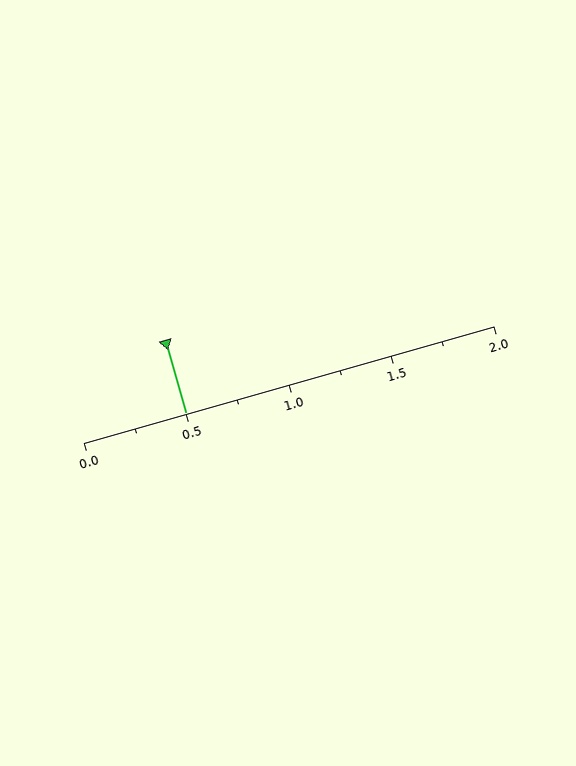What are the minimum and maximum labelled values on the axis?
The axis runs from 0.0 to 2.0.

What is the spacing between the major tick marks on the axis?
The major ticks are spaced 0.5 apart.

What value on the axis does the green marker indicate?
The marker indicates approximately 0.5.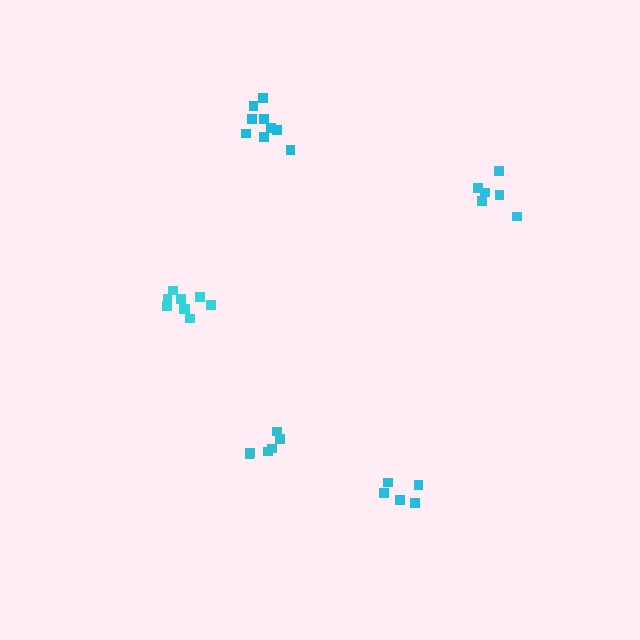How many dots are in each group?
Group 1: 6 dots, Group 2: 6 dots, Group 3: 5 dots, Group 4: 9 dots, Group 5: 9 dots (35 total).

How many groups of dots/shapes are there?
There are 5 groups.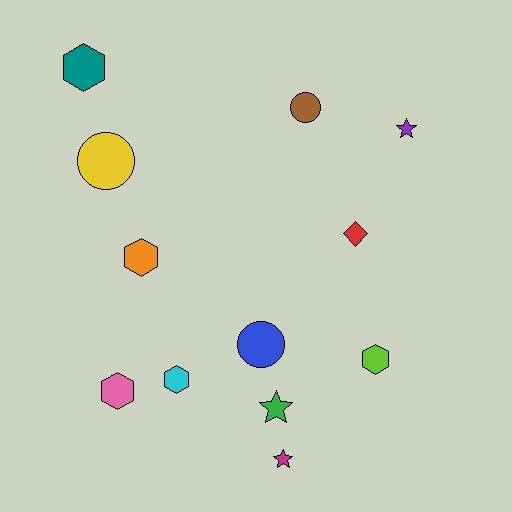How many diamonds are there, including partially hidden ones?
There is 1 diamond.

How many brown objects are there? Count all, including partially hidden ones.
There is 1 brown object.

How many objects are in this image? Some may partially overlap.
There are 12 objects.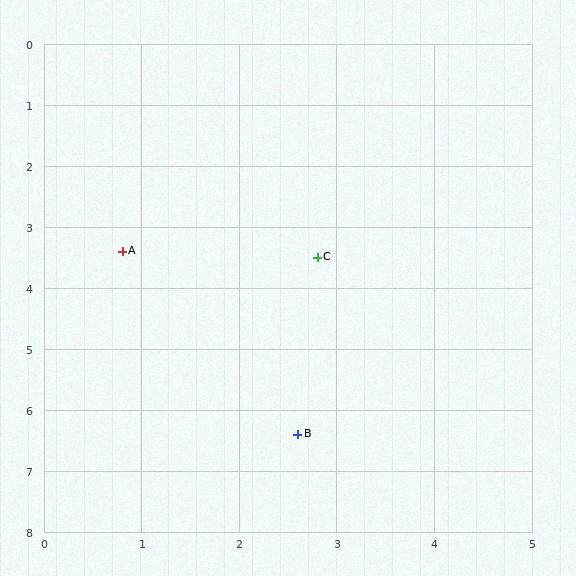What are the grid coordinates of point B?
Point B is at approximately (2.6, 6.4).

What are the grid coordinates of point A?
Point A is at approximately (0.8, 3.4).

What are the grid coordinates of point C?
Point C is at approximately (2.8, 3.5).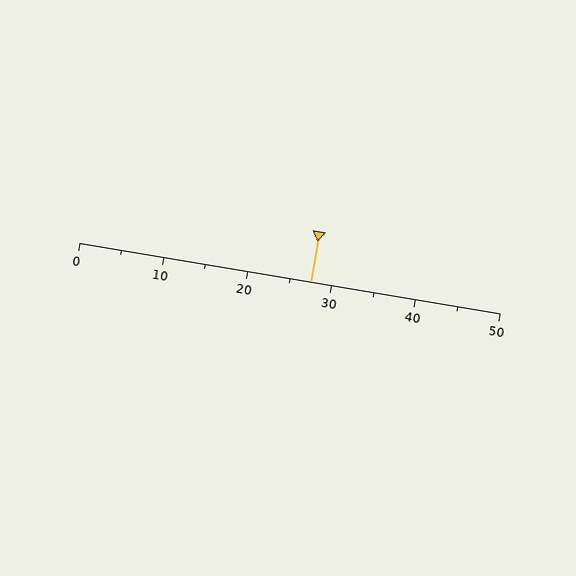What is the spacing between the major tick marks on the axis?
The major ticks are spaced 10 apart.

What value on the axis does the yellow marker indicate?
The marker indicates approximately 27.5.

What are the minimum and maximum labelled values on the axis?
The axis runs from 0 to 50.